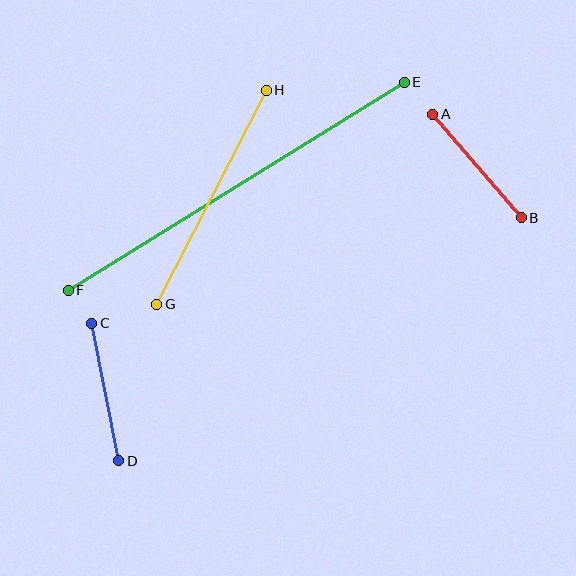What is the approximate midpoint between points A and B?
The midpoint is at approximately (477, 166) pixels.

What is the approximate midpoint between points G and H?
The midpoint is at approximately (211, 197) pixels.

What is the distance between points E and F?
The distance is approximately 395 pixels.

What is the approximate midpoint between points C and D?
The midpoint is at approximately (105, 392) pixels.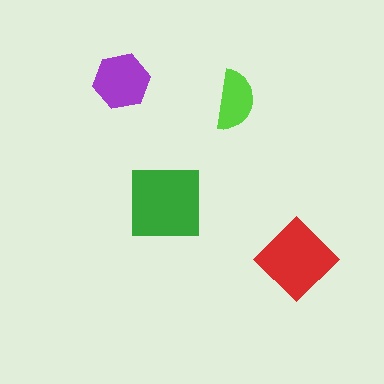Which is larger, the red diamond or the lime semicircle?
The red diamond.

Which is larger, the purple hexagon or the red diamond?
The red diamond.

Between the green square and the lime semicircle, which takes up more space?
The green square.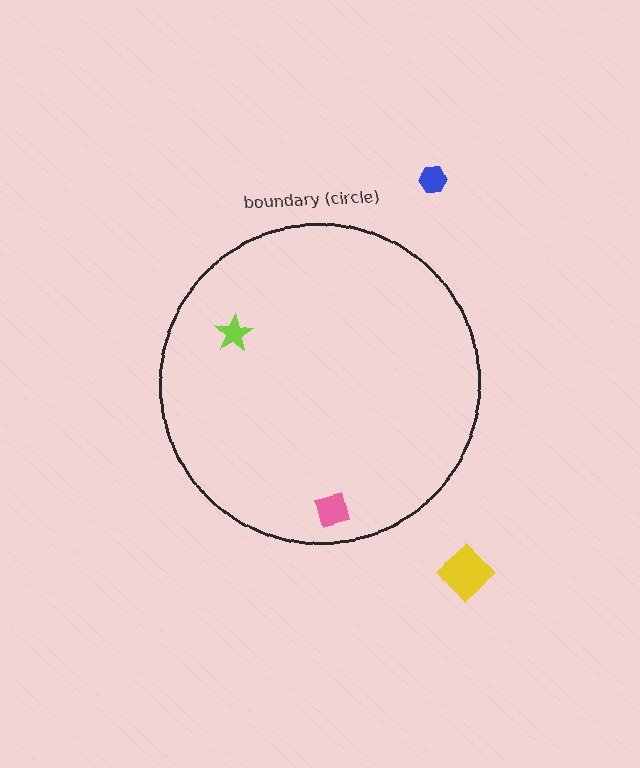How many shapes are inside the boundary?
2 inside, 2 outside.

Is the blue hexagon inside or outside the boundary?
Outside.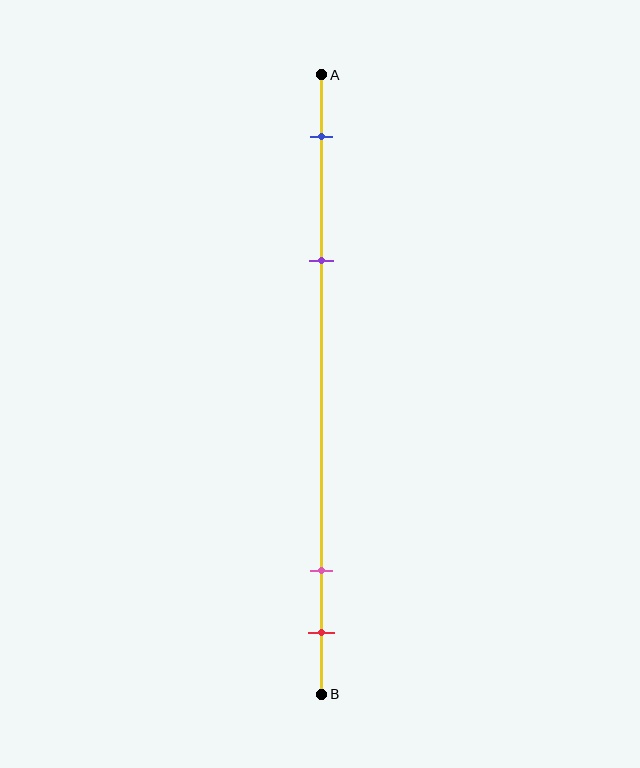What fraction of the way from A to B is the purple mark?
The purple mark is approximately 30% (0.3) of the way from A to B.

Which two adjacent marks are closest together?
The pink and red marks are the closest adjacent pair.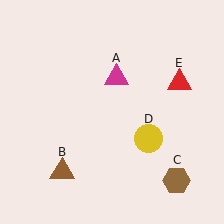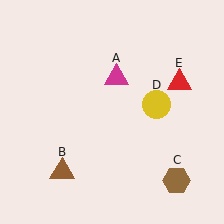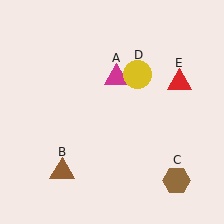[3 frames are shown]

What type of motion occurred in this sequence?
The yellow circle (object D) rotated counterclockwise around the center of the scene.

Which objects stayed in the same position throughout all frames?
Magenta triangle (object A) and brown triangle (object B) and brown hexagon (object C) and red triangle (object E) remained stationary.